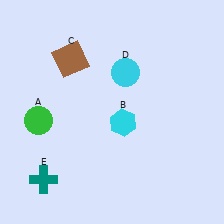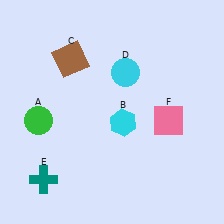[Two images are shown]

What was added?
A pink square (F) was added in Image 2.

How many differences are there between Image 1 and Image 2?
There is 1 difference between the two images.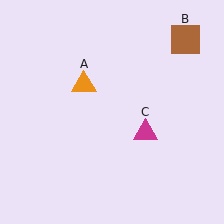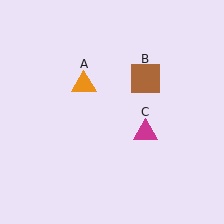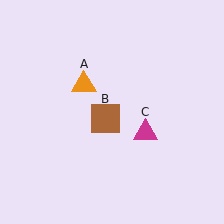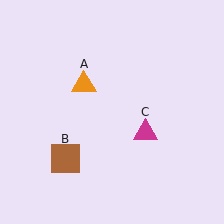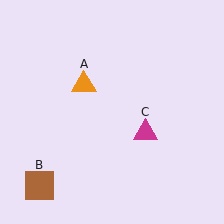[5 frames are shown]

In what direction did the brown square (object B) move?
The brown square (object B) moved down and to the left.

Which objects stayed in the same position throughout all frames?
Orange triangle (object A) and magenta triangle (object C) remained stationary.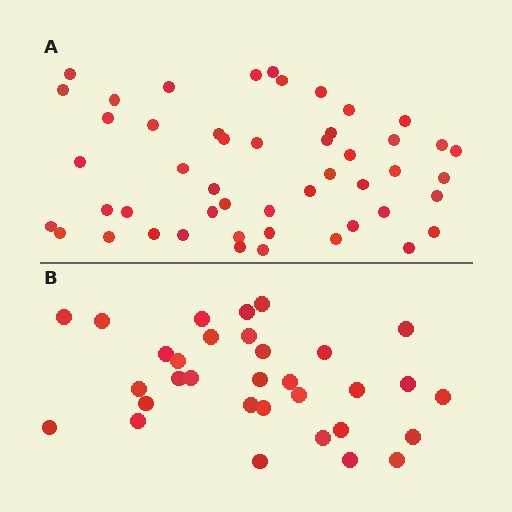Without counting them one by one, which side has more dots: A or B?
Region A (the top region) has more dots.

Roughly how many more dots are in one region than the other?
Region A has approximately 15 more dots than region B.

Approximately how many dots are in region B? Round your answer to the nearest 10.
About 30 dots. (The exact count is 32, which rounds to 30.)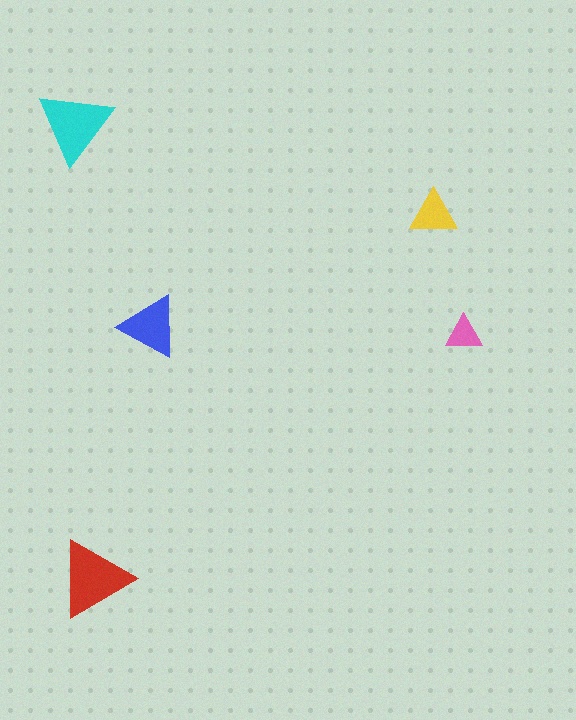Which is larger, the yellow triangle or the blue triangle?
The blue one.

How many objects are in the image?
There are 5 objects in the image.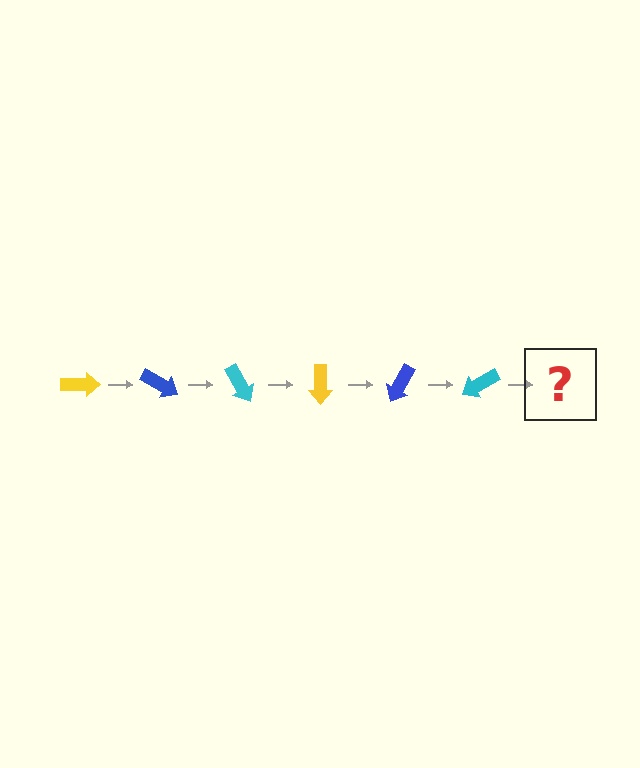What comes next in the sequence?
The next element should be a yellow arrow, rotated 180 degrees from the start.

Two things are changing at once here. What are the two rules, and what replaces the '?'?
The two rules are that it rotates 30 degrees each step and the color cycles through yellow, blue, and cyan. The '?' should be a yellow arrow, rotated 180 degrees from the start.